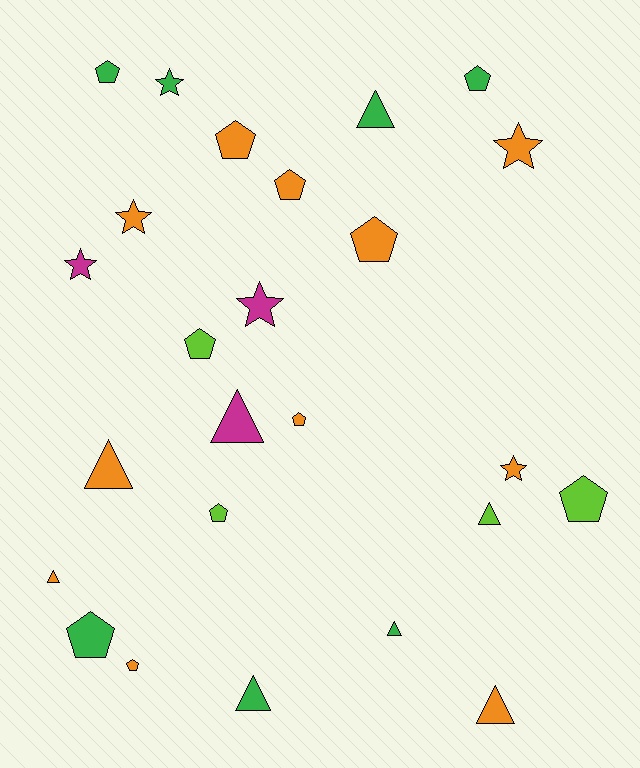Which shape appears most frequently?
Pentagon, with 11 objects.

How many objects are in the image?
There are 25 objects.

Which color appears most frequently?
Orange, with 11 objects.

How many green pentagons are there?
There are 3 green pentagons.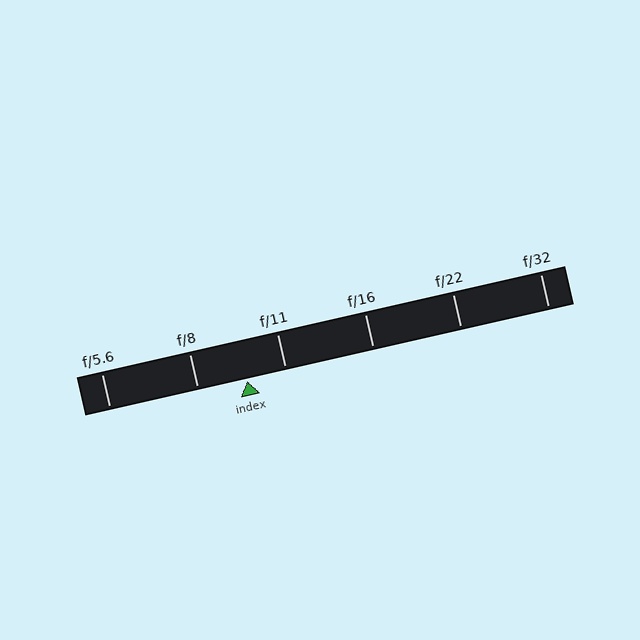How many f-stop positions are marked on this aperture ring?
There are 6 f-stop positions marked.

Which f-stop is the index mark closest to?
The index mark is closest to f/11.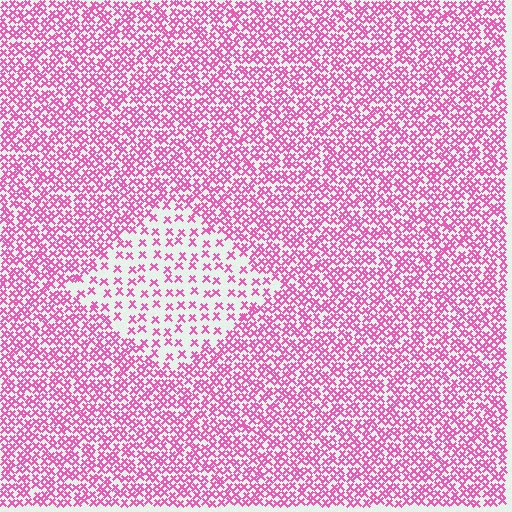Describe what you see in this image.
The image contains small pink elements arranged at two different densities. A diamond-shaped region is visible where the elements are less densely packed than the surrounding area.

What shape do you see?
I see a diamond.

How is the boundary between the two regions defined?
The boundary is defined by a change in element density (approximately 2.4x ratio). All elements are the same color, size, and shape.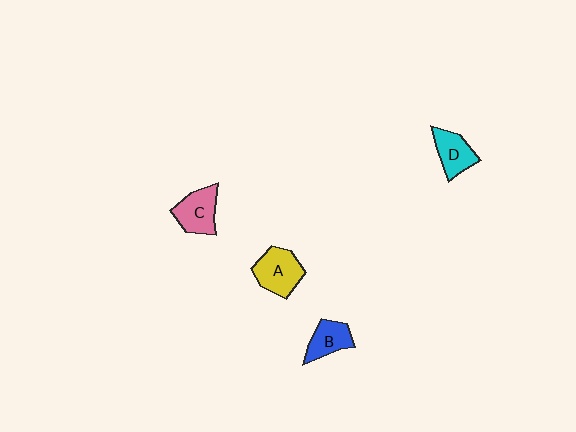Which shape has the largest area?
Shape A (yellow).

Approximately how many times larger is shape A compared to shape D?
Approximately 1.3 times.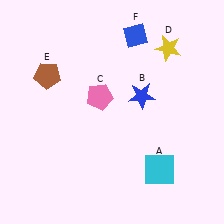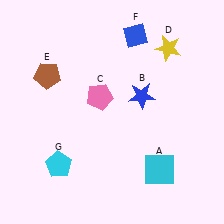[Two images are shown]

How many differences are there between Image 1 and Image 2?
There is 1 difference between the two images.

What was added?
A cyan pentagon (G) was added in Image 2.